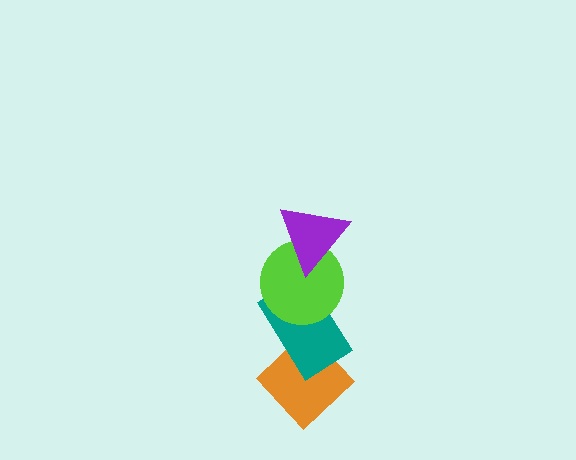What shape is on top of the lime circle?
The purple triangle is on top of the lime circle.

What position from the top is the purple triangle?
The purple triangle is 1st from the top.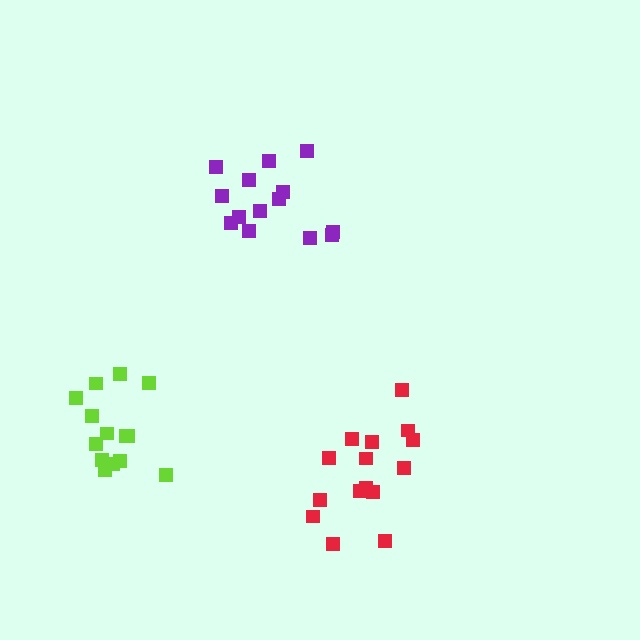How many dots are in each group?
Group 1: 14 dots, Group 2: 14 dots, Group 3: 15 dots (43 total).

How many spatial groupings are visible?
There are 3 spatial groupings.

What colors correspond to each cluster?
The clusters are colored: lime, purple, red.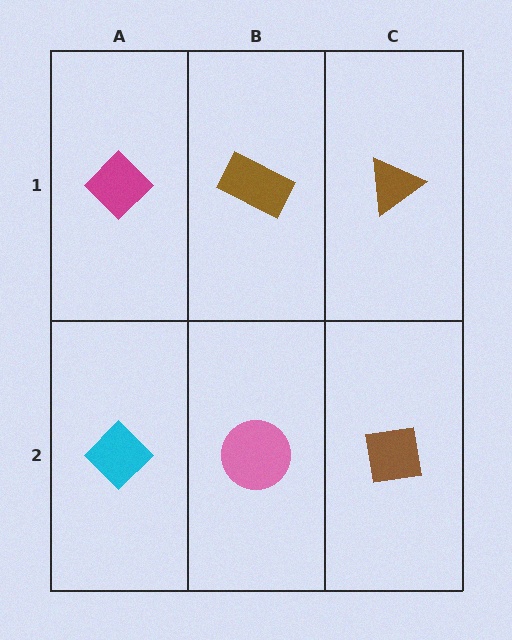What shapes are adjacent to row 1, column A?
A cyan diamond (row 2, column A), a brown rectangle (row 1, column B).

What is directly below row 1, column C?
A brown square.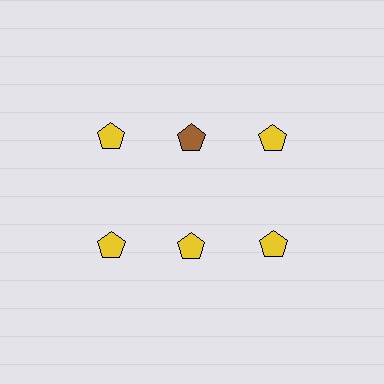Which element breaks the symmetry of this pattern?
The brown pentagon in the top row, second from left column breaks the symmetry. All other shapes are yellow pentagons.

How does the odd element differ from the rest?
It has a different color: brown instead of yellow.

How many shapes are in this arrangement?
There are 6 shapes arranged in a grid pattern.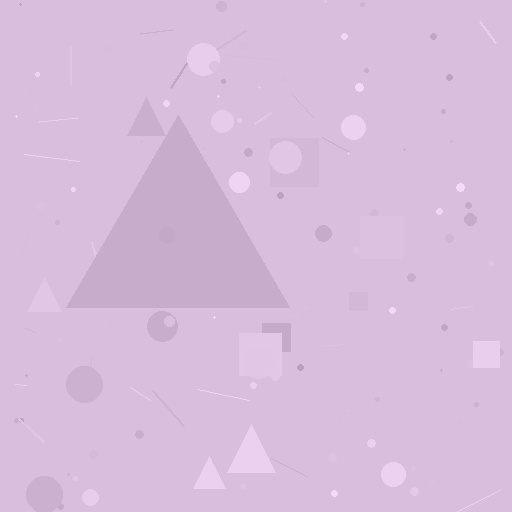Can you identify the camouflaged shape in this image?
The camouflaged shape is a triangle.